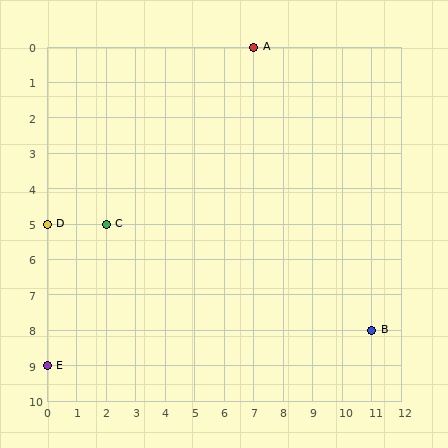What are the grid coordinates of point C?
Point C is at grid coordinates (2, 5).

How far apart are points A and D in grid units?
Points A and D are 7 columns and 5 rows apart (about 8.6 grid units diagonally).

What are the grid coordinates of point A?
Point A is at grid coordinates (7, 0).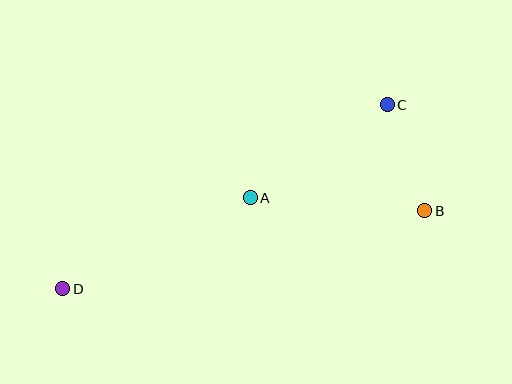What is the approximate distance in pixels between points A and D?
The distance between A and D is approximately 209 pixels.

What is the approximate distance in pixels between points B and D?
The distance between B and D is approximately 371 pixels.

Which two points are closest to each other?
Points B and C are closest to each other.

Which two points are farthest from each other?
Points C and D are farthest from each other.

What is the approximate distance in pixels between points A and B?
The distance between A and B is approximately 175 pixels.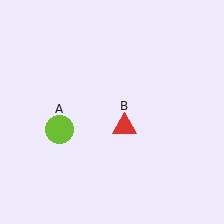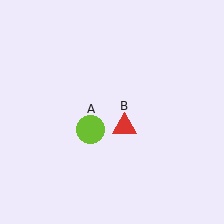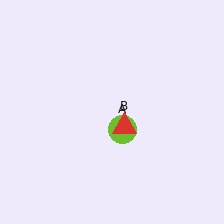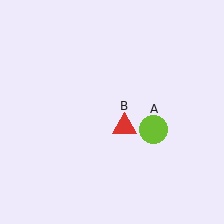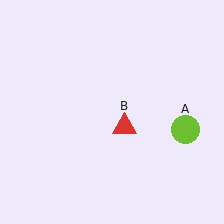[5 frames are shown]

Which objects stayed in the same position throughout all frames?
Red triangle (object B) remained stationary.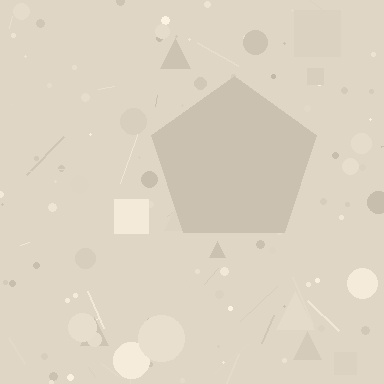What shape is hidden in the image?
A pentagon is hidden in the image.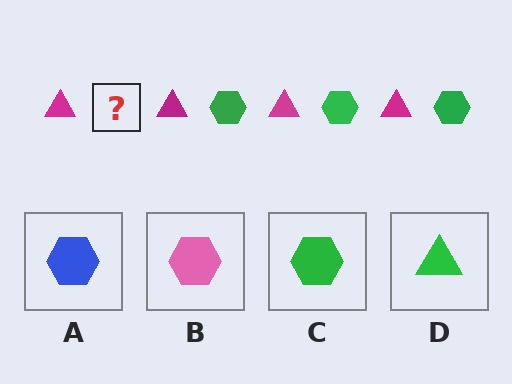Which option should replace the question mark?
Option C.